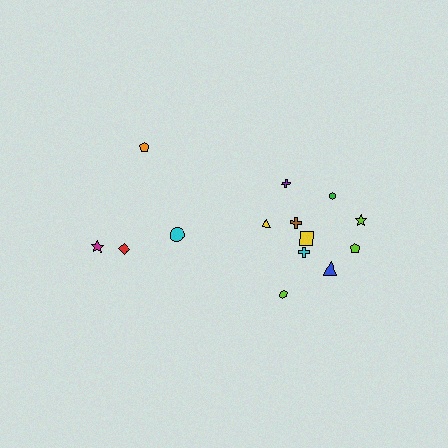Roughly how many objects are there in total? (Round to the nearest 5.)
Roughly 15 objects in total.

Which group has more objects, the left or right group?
The right group.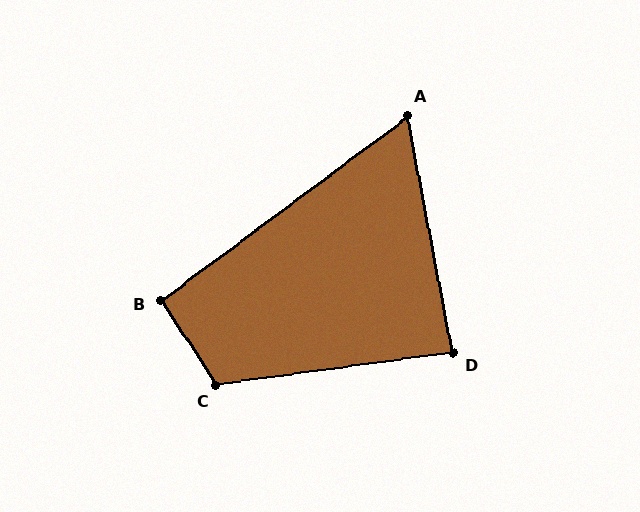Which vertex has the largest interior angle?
C, at approximately 116 degrees.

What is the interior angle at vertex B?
Approximately 93 degrees (approximately right).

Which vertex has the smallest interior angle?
A, at approximately 64 degrees.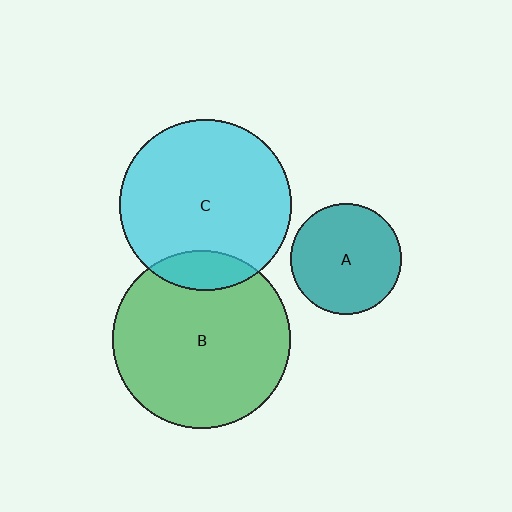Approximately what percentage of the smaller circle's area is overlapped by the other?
Approximately 15%.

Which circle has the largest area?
Circle B (green).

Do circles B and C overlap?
Yes.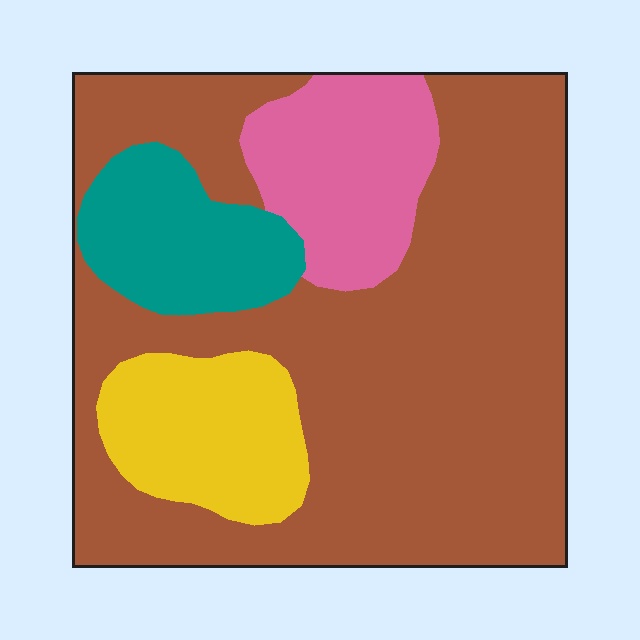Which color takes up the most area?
Brown, at roughly 65%.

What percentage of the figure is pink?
Pink takes up less than a sixth of the figure.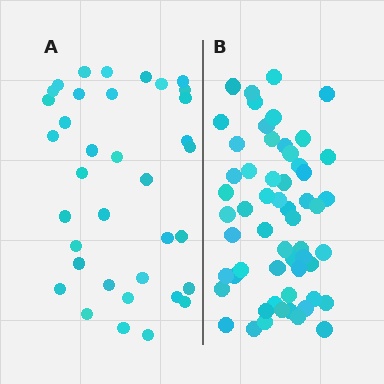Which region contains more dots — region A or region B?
Region B (the right region) has more dots.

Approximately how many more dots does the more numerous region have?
Region B has approximately 20 more dots than region A.